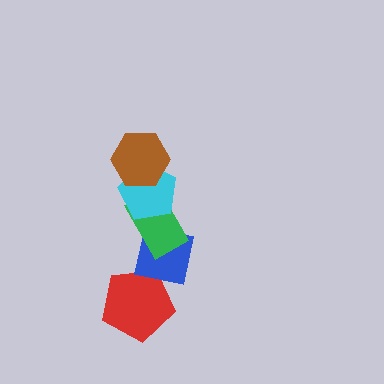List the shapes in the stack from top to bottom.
From top to bottom: the brown hexagon, the cyan pentagon, the green rectangle, the blue square, the red pentagon.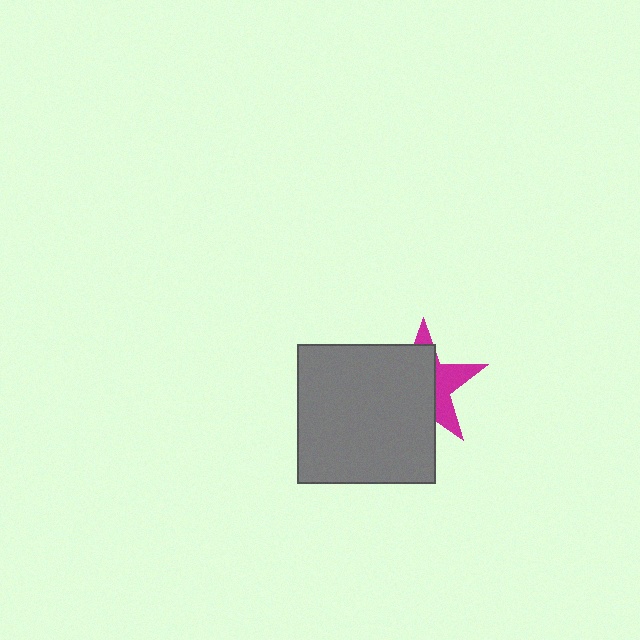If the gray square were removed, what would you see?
You would see the complete magenta star.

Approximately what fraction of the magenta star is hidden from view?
Roughly 63% of the magenta star is hidden behind the gray square.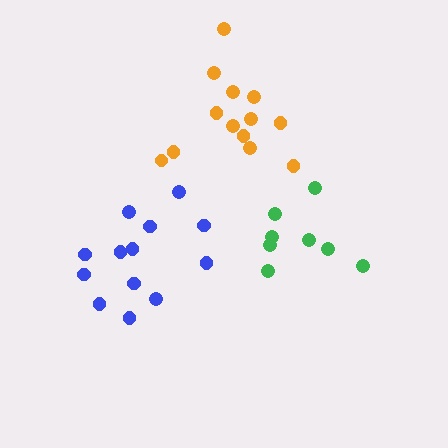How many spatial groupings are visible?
There are 3 spatial groupings.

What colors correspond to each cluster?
The clusters are colored: green, blue, orange.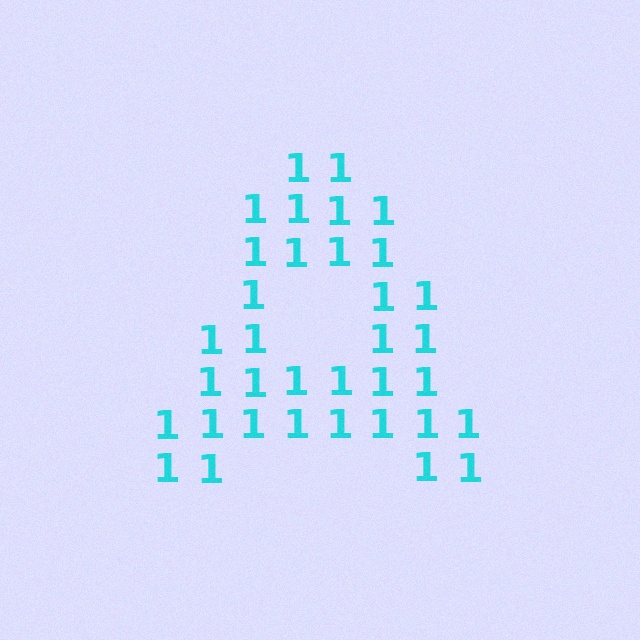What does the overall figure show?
The overall figure shows the letter A.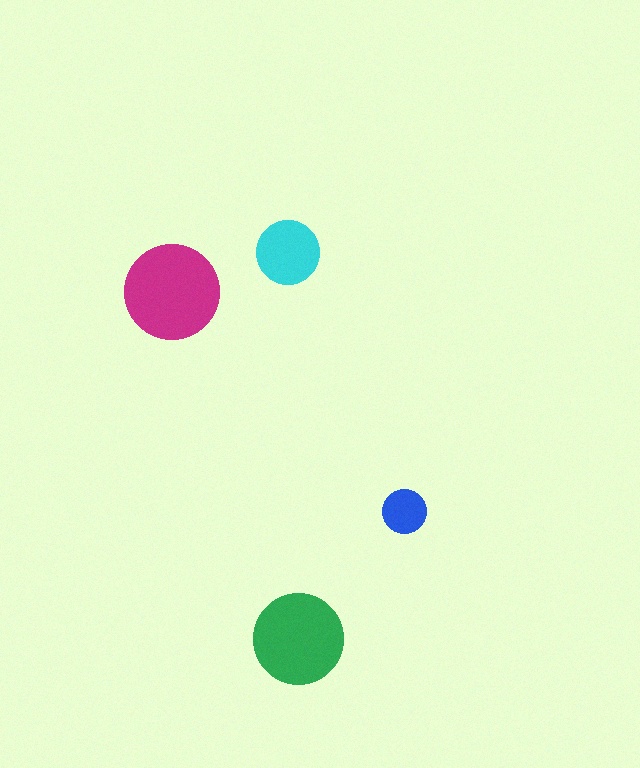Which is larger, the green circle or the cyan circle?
The green one.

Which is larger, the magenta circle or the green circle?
The magenta one.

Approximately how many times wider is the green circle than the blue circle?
About 2 times wider.